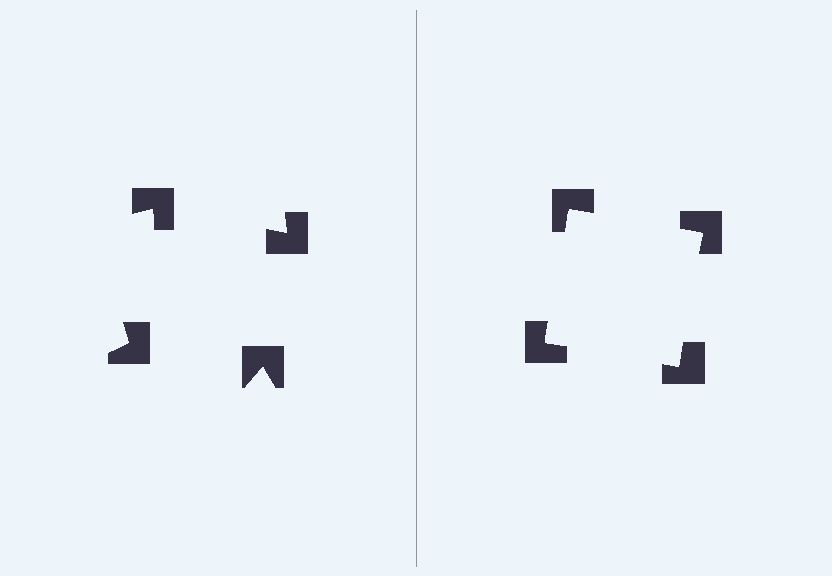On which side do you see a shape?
An illusory square appears on the right side. On the left side the wedge cuts are rotated, so no coherent shape forms.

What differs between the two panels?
The notched squares are positioned identically on both sides; only the wedge orientations differ. On the right they align to a square; on the left they are misaligned.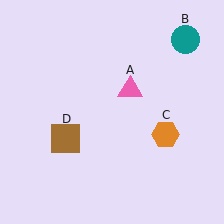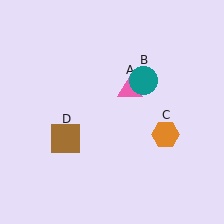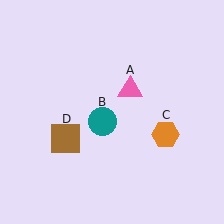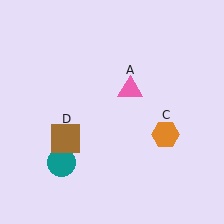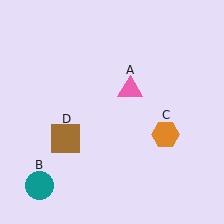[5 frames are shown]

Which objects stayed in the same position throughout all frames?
Pink triangle (object A) and orange hexagon (object C) and brown square (object D) remained stationary.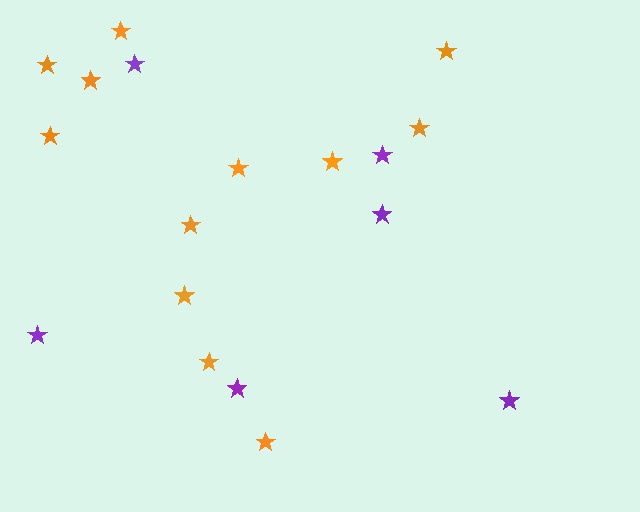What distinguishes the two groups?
There are 2 groups: one group of orange stars (12) and one group of purple stars (6).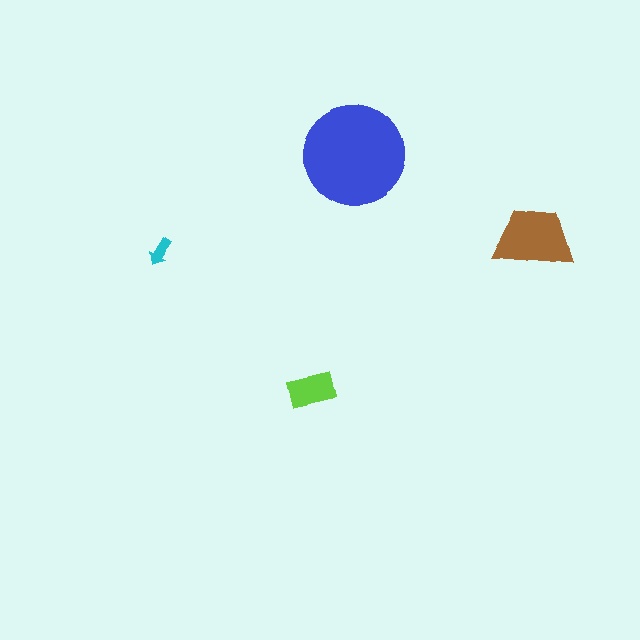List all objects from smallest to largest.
The cyan arrow, the lime rectangle, the brown trapezoid, the blue circle.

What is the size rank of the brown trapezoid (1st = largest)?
2nd.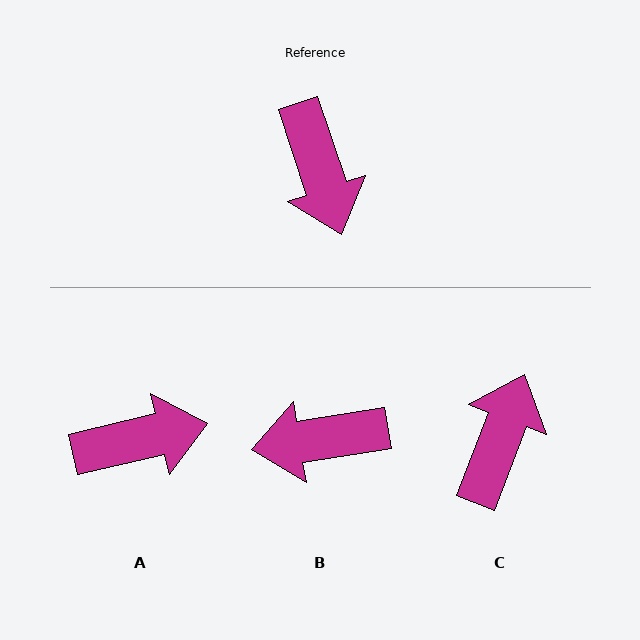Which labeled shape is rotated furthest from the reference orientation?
C, about 141 degrees away.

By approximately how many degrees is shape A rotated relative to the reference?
Approximately 85 degrees counter-clockwise.